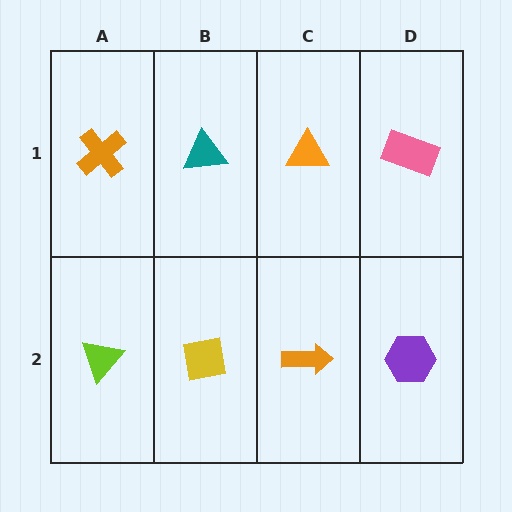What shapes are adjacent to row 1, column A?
A lime triangle (row 2, column A), a teal triangle (row 1, column B).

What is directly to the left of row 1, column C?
A teal triangle.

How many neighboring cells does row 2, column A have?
2.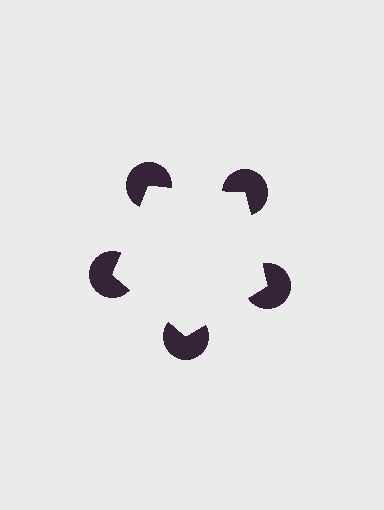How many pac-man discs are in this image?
There are 5 — one at each vertex of the illusory pentagon.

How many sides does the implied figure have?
5 sides.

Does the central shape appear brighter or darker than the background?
It typically appears slightly brighter than the background, even though no actual brightness change is drawn.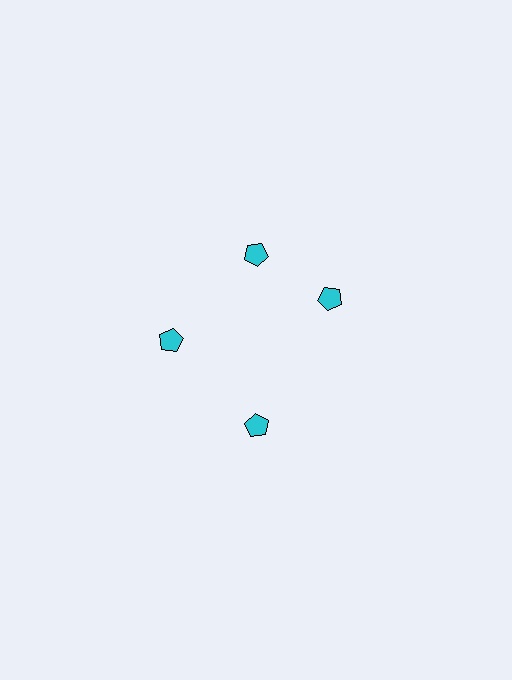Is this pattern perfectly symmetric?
No. The 4 cyan pentagons are arranged in a ring, but one element near the 3 o'clock position is rotated out of alignment along the ring, breaking the 4-fold rotational symmetry.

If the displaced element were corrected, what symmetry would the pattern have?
It would have 4-fold rotational symmetry — the pattern would map onto itself every 90 degrees.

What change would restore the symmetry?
The symmetry would be restored by rotating it back into even spacing with its neighbors so that all 4 pentagons sit at equal angles and equal distance from the center.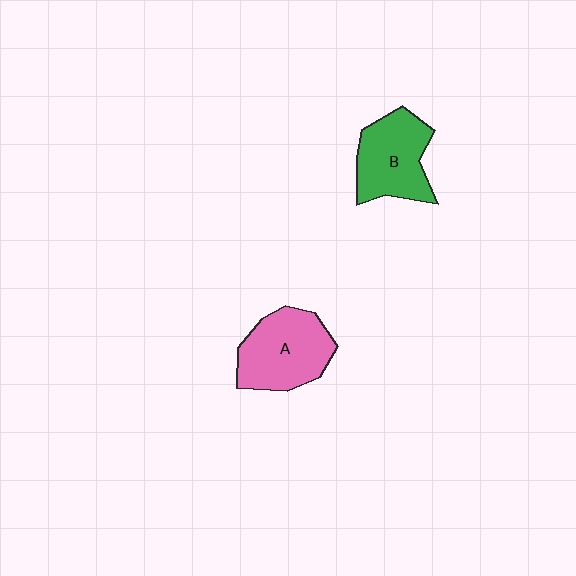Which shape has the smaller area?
Shape B (green).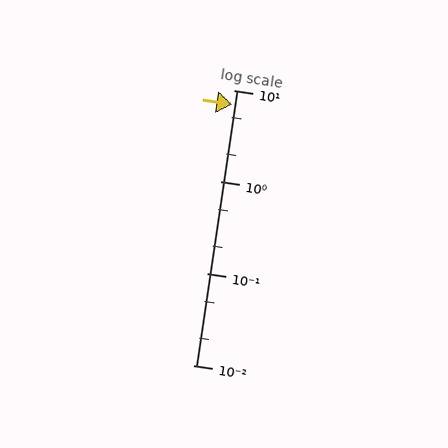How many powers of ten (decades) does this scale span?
The scale spans 3 decades, from 0.01 to 10.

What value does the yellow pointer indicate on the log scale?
The pointer indicates approximately 6.9.